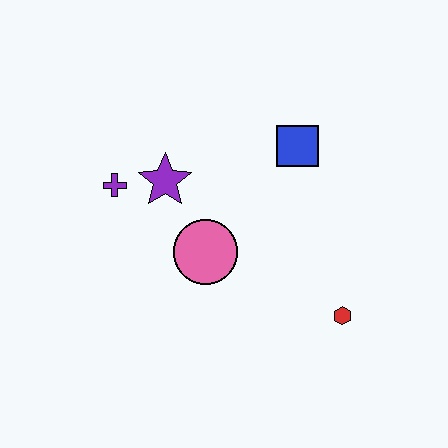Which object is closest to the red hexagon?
The pink circle is closest to the red hexagon.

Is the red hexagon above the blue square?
No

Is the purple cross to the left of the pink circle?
Yes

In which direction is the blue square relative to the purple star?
The blue square is to the right of the purple star.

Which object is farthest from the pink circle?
The red hexagon is farthest from the pink circle.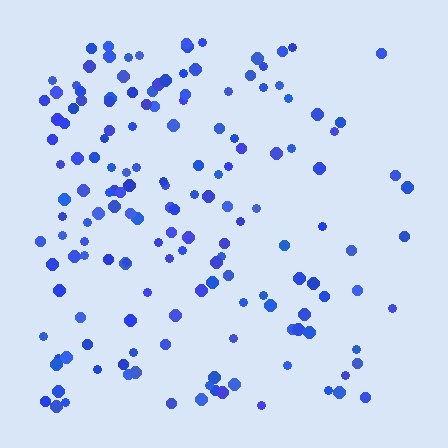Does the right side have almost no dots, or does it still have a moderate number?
Still a moderate number, just noticeably fewer than the left.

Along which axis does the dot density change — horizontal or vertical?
Horizontal.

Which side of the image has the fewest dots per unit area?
The right.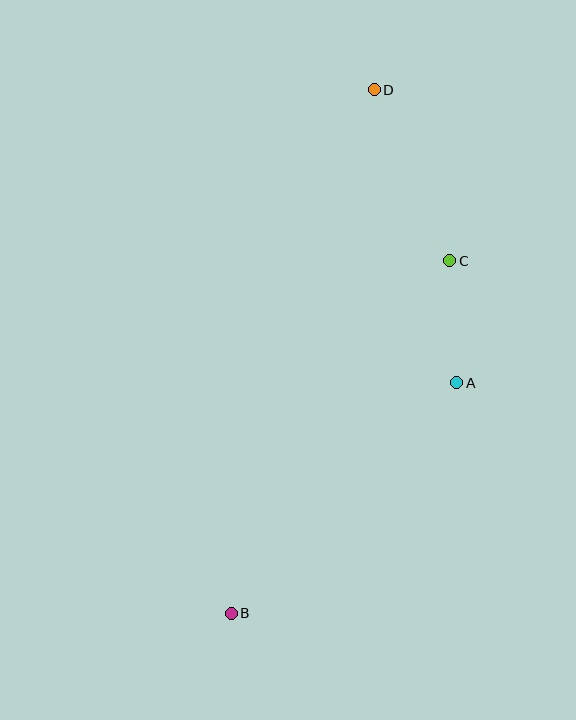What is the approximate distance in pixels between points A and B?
The distance between A and B is approximately 323 pixels.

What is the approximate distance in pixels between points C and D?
The distance between C and D is approximately 187 pixels.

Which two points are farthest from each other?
Points B and D are farthest from each other.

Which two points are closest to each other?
Points A and C are closest to each other.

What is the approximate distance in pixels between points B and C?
The distance between B and C is approximately 415 pixels.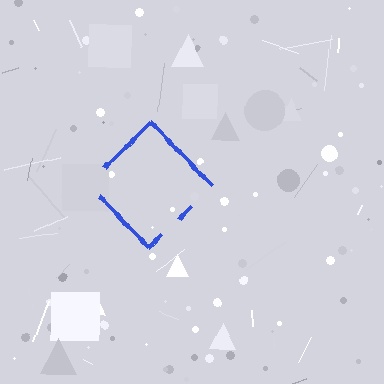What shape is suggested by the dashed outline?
The dashed outline suggests a diamond.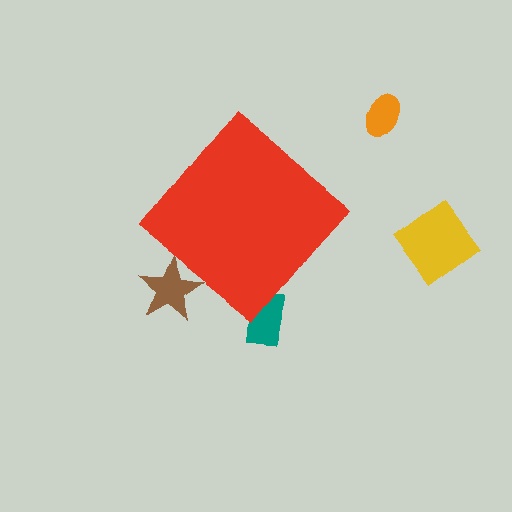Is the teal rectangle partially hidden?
Yes, the teal rectangle is partially hidden behind the red diamond.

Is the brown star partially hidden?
Yes, the brown star is partially hidden behind the red diamond.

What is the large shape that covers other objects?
A red diamond.